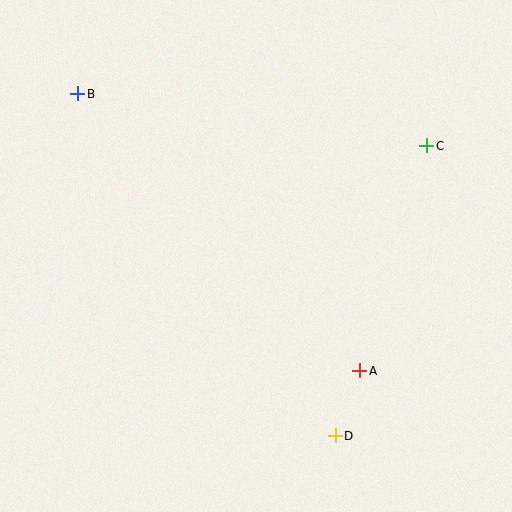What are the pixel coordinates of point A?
Point A is at (360, 371).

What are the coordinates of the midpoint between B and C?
The midpoint between B and C is at (252, 120).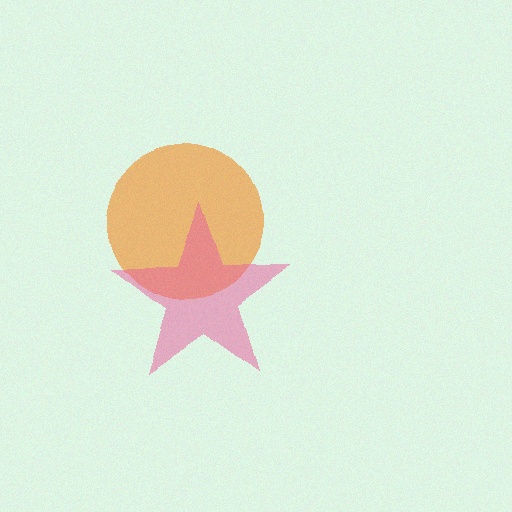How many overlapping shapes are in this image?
There are 2 overlapping shapes in the image.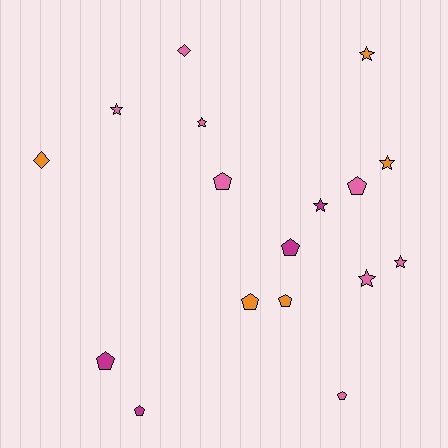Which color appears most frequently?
Pink, with 8 objects.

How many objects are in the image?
There are 17 objects.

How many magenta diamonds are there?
There are no magenta diamonds.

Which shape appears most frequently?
Pentagon, with 8 objects.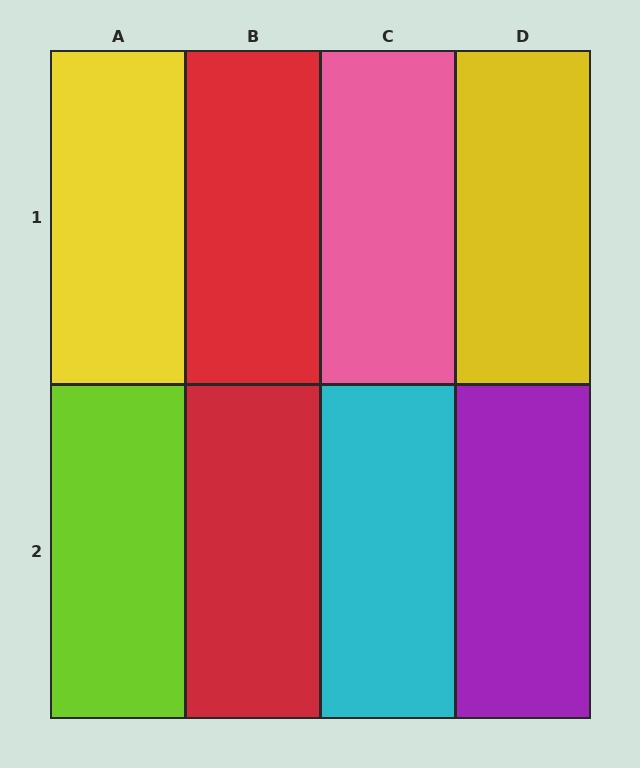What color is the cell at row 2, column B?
Red.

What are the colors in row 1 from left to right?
Yellow, red, pink, yellow.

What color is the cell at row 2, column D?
Purple.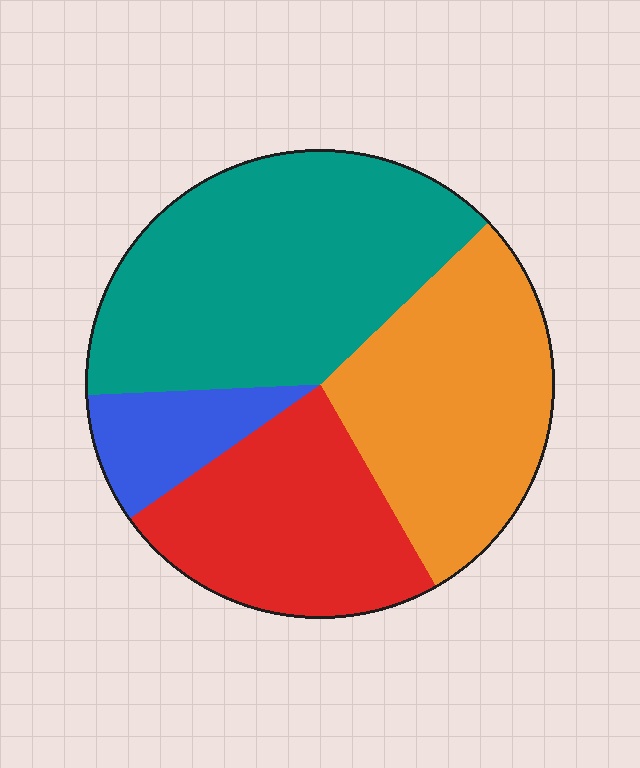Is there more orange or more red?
Orange.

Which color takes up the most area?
Teal, at roughly 40%.